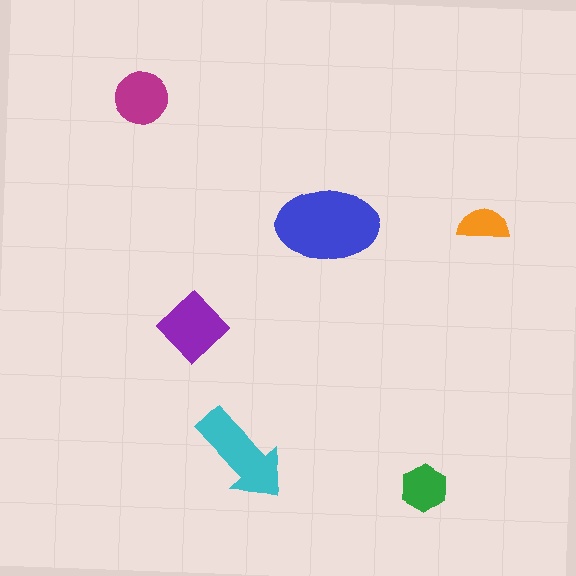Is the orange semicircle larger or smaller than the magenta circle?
Smaller.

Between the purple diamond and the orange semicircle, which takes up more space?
The purple diamond.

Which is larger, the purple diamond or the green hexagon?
The purple diamond.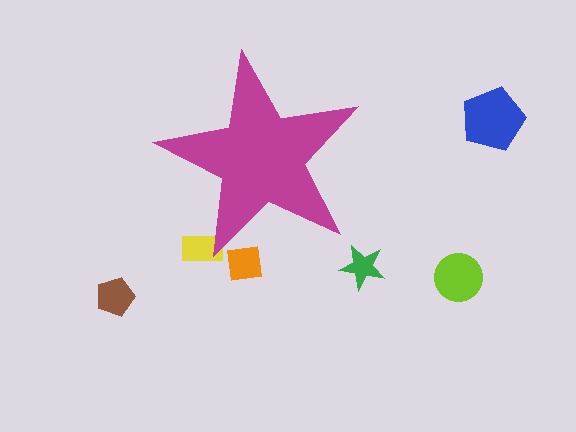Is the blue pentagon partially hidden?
No, the blue pentagon is fully visible.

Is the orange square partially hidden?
Yes, the orange square is partially hidden behind the magenta star.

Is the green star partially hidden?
No, the green star is fully visible.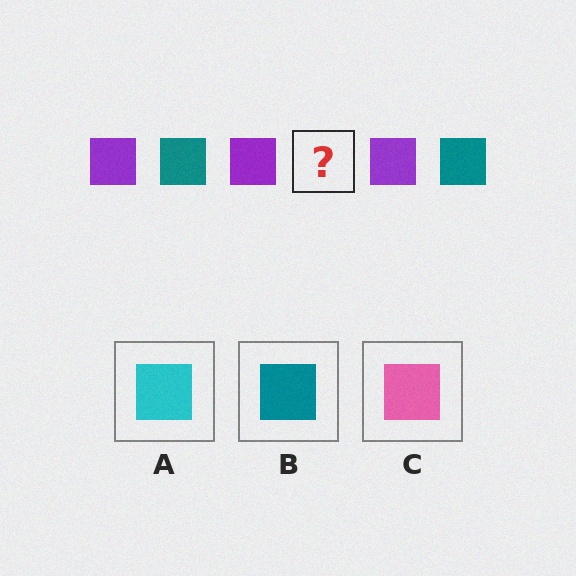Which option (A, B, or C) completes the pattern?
B.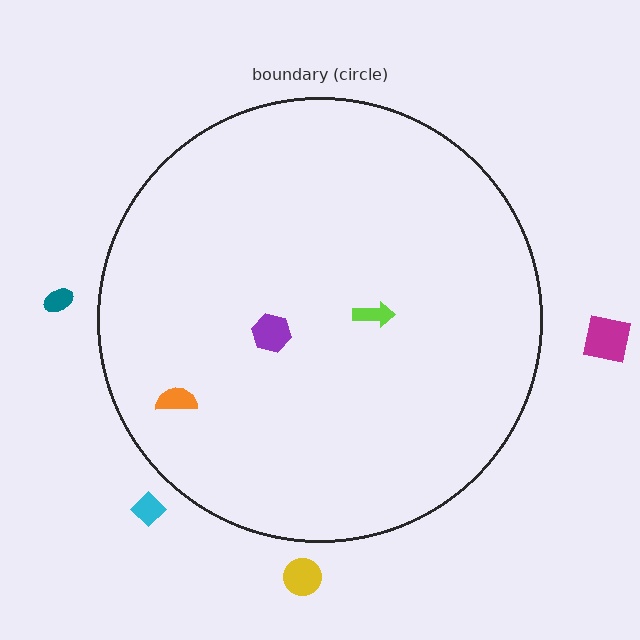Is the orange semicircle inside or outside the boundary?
Inside.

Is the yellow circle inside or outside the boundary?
Outside.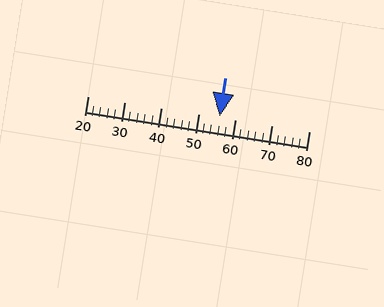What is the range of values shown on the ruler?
The ruler shows values from 20 to 80.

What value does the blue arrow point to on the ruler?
The blue arrow points to approximately 56.